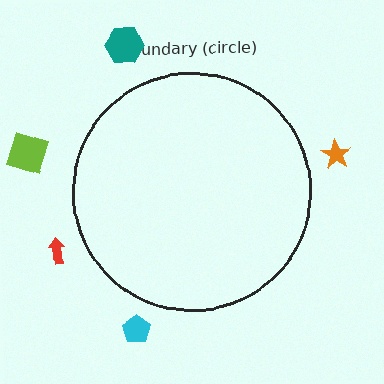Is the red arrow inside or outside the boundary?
Outside.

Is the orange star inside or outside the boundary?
Outside.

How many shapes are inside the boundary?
0 inside, 5 outside.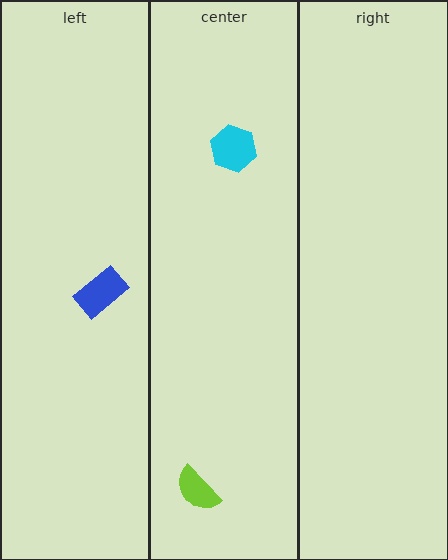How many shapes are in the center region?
2.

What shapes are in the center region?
The lime semicircle, the cyan hexagon.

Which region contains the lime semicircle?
The center region.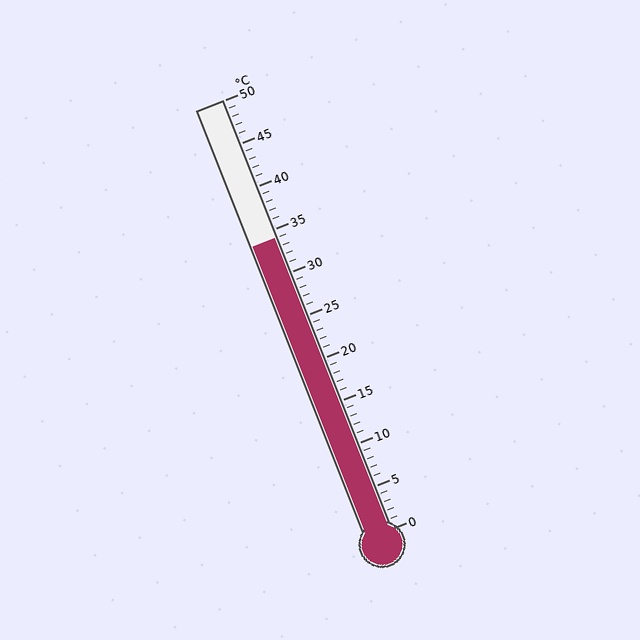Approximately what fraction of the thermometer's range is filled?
The thermometer is filled to approximately 70% of its range.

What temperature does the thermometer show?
The thermometer shows approximately 34°C.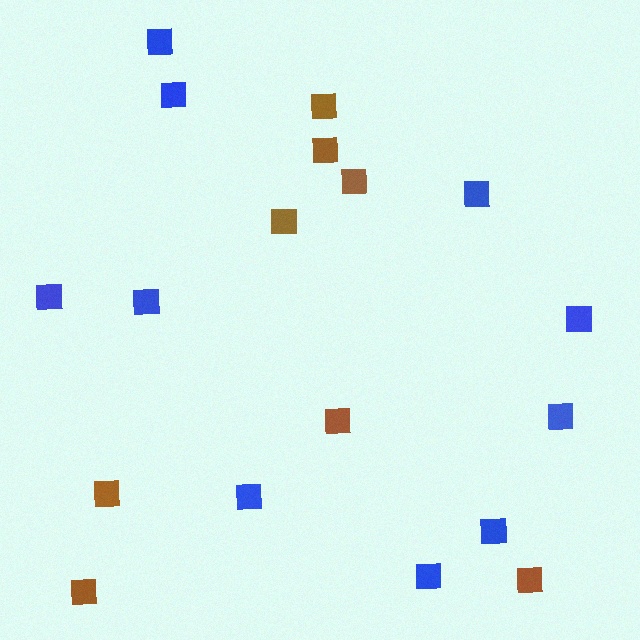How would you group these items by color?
There are 2 groups: one group of blue squares (10) and one group of brown squares (8).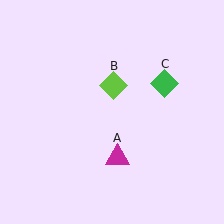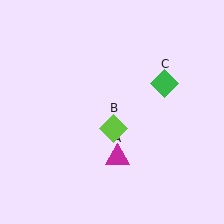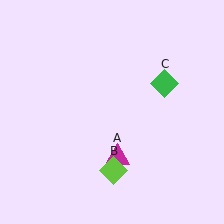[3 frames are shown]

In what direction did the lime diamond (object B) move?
The lime diamond (object B) moved down.